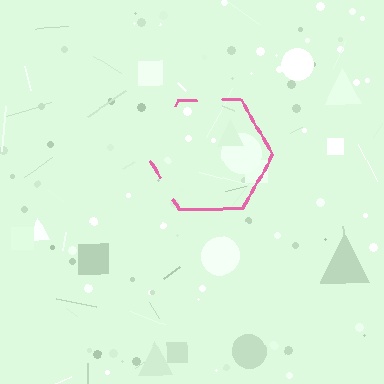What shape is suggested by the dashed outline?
The dashed outline suggests a hexagon.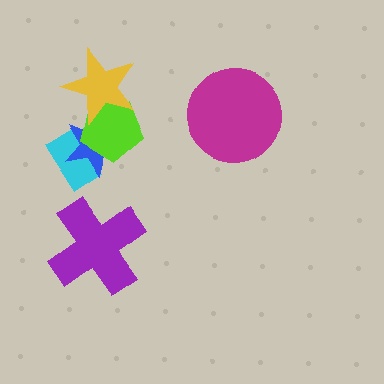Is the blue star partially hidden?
Yes, it is partially covered by another shape.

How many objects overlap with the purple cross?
0 objects overlap with the purple cross.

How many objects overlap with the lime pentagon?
3 objects overlap with the lime pentagon.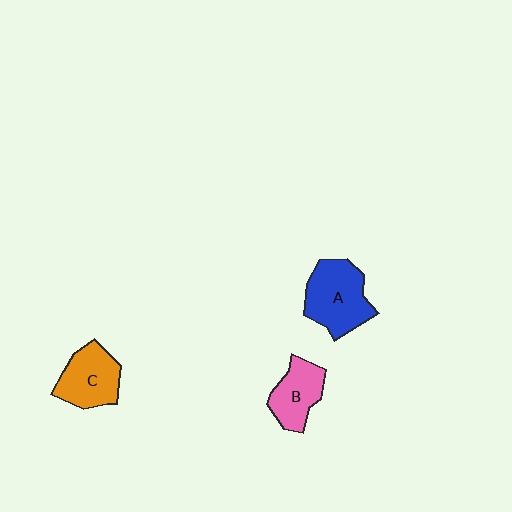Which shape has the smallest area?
Shape B (pink).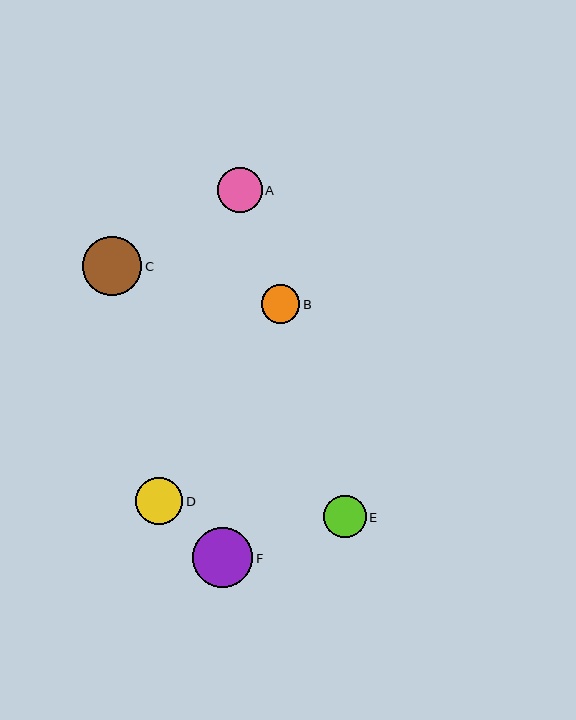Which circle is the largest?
Circle F is the largest with a size of approximately 60 pixels.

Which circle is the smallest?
Circle B is the smallest with a size of approximately 38 pixels.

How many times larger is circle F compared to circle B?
Circle F is approximately 1.6 times the size of circle B.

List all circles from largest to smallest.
From largest to smallest: F, C, D, A, E, B.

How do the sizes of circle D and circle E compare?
Circle D and circle E are approximately the same size.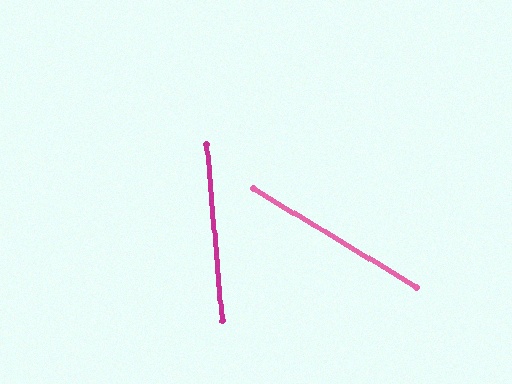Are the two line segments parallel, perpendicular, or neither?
Neither parallel nor perpendicular — they differ by about 54°.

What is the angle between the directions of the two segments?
Approximately 54 degrees.